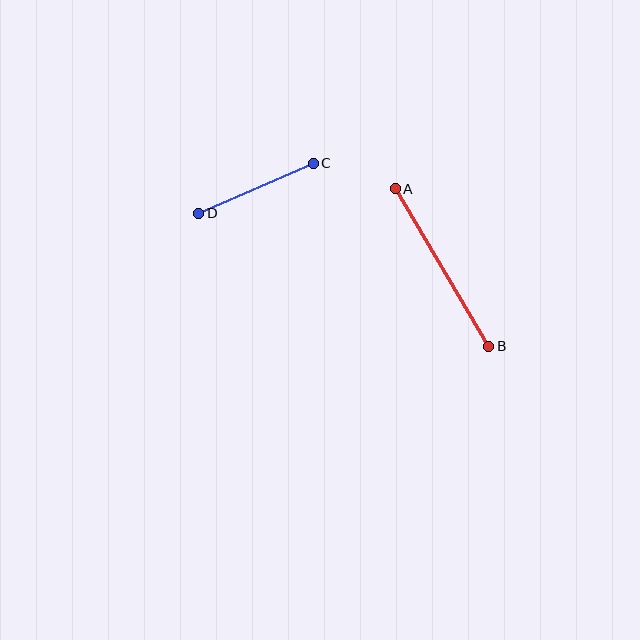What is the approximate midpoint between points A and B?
The midpoint is at approximately (442, 268) pixels.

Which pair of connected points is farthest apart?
Points A and B are farthest apart.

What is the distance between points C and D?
The distance is approximately 125 pixels.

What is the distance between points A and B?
The distance is approximately 183 pixels.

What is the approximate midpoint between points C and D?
The midpoint is at approximately (256, 188) pixels.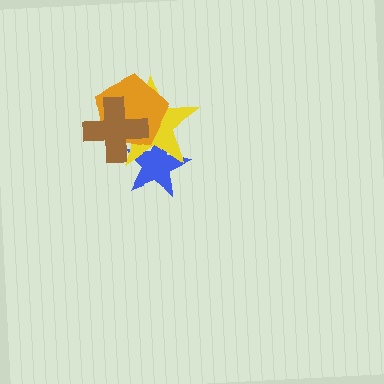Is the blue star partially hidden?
Yes, it is partially covered by another shape.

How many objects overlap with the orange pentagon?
3 objects overlap with the orange pentagon.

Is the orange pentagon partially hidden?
Yes, it is partially covered by another shape.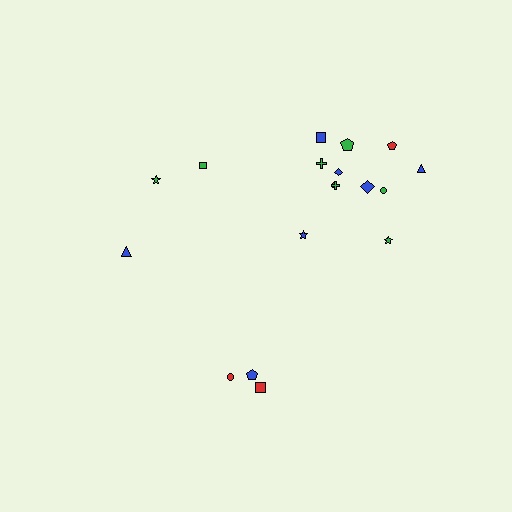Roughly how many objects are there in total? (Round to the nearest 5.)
Roughly 20 objects in total.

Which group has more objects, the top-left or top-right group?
The top-right group.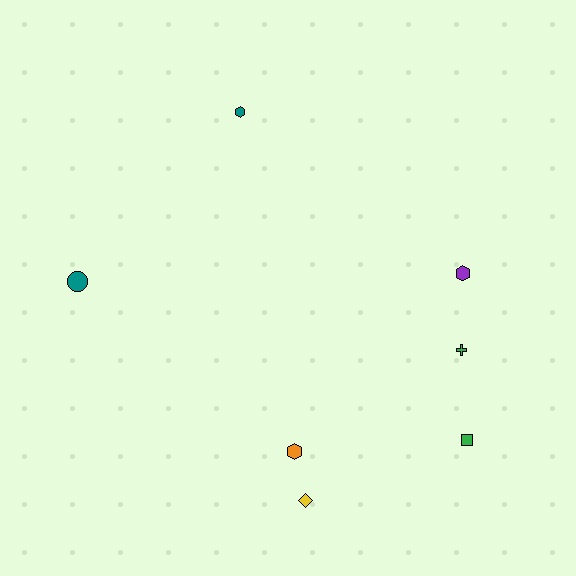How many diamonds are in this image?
There is 1 diamond.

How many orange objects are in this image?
There is 1 orange object.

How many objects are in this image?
There are 7 objects.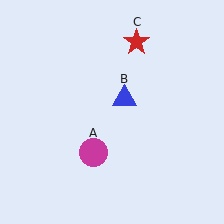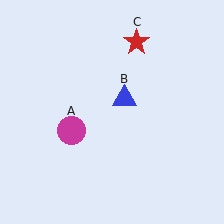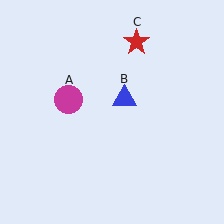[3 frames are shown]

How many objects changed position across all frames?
1 object changed position: magenta circle (object A).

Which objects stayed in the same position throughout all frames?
Blue triangle (object B) and red star (object C) remained stationary.